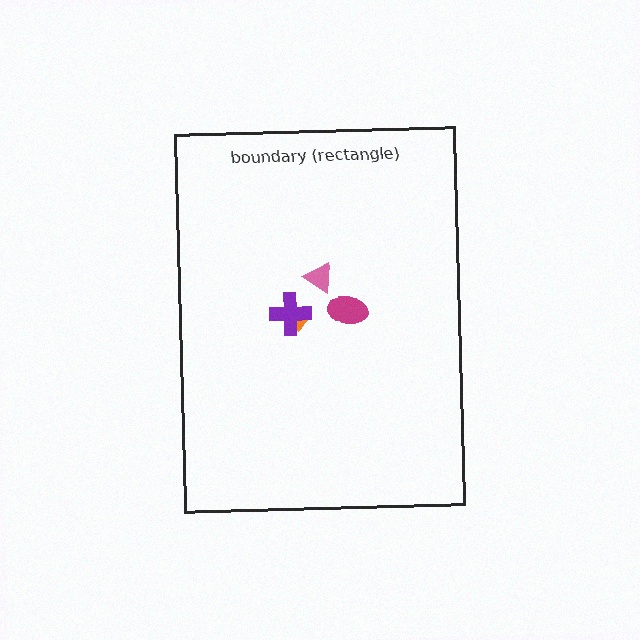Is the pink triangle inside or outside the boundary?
Inside.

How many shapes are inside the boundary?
4 inside, 0 outside.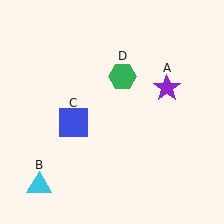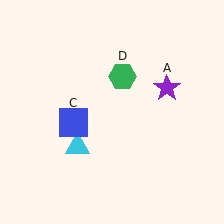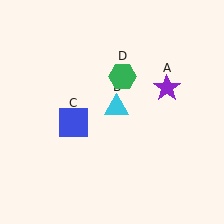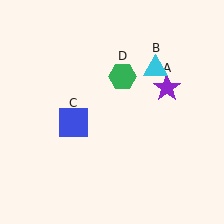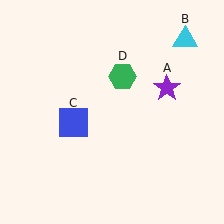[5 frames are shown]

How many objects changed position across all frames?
1 object changed position: cyan triangle (object B).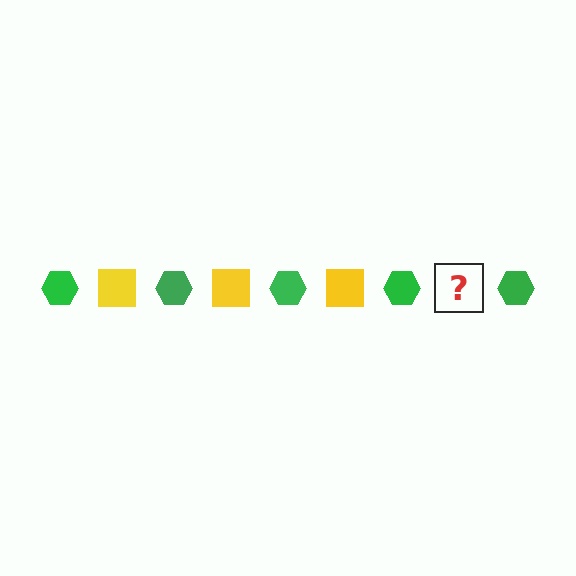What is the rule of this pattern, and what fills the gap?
The rule is that the pattern alternates between green hexagon and yellow square. The gap should be filled with a yellow square.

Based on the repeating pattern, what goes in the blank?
The blank should be a yellow square.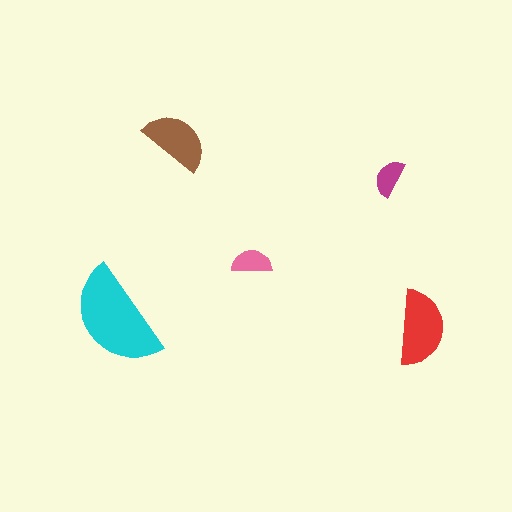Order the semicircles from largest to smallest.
the cyan one, the red one, the brown one, the pink one, the magenta one.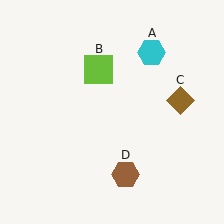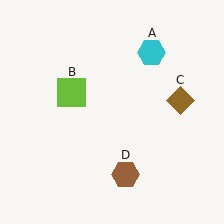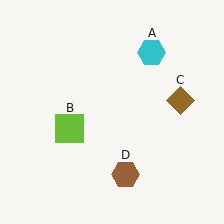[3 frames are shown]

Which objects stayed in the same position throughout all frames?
Cyan hexagon (object A) and brown diamond (object C) and brown hexagon (object D) remained stationary.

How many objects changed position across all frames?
1 object changed position: lime square (object B).